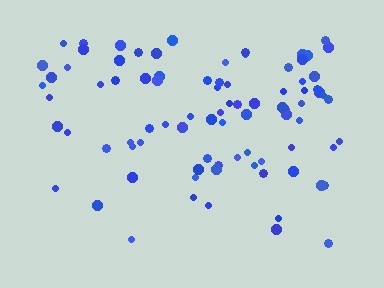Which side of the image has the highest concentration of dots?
The top.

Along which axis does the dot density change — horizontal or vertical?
Vertical.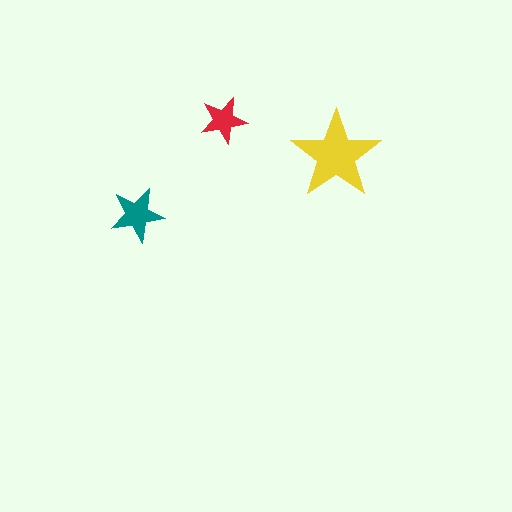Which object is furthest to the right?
The yellow star is rightmost.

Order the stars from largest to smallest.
the yellow one, the teal one, the red one.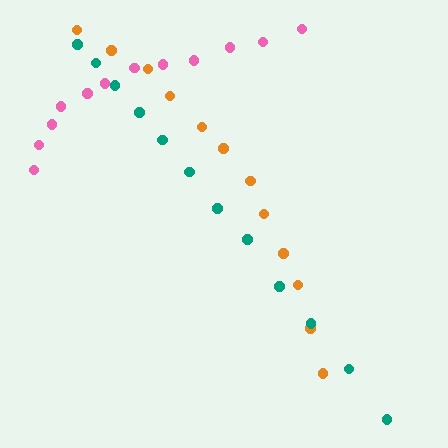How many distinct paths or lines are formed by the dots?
There are 3 distinct paths.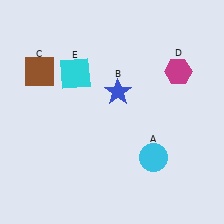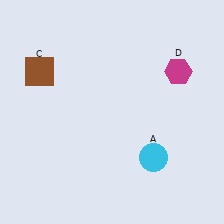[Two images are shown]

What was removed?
The cyan square (E), the blue star (B) were removed in Image 2.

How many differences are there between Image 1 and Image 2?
There are 2 differences between the two images.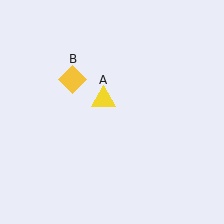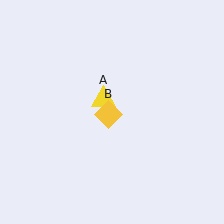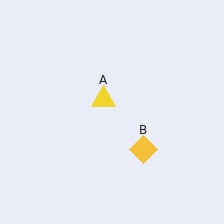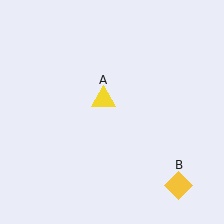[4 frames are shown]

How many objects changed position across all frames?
1 object changed position: yellow diamond (object B).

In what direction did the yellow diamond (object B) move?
The yellow diamond (object B) moved down and to the right.